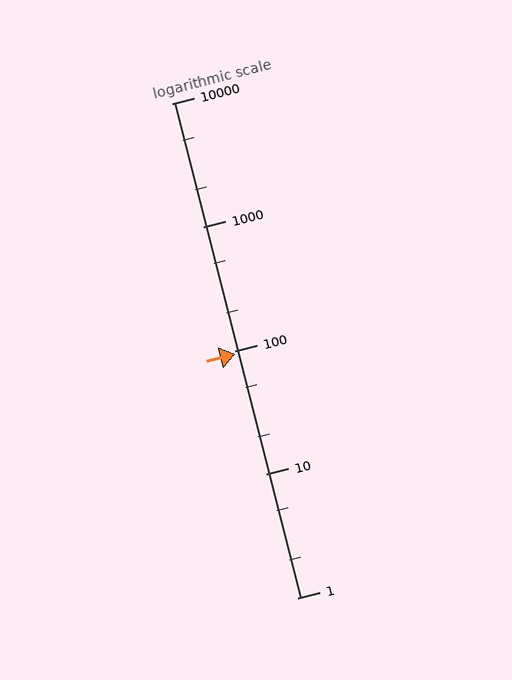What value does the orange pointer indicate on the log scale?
The pointer indicates approximately 94.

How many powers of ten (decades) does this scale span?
The scale spans 4 decades, from 1 to 10000.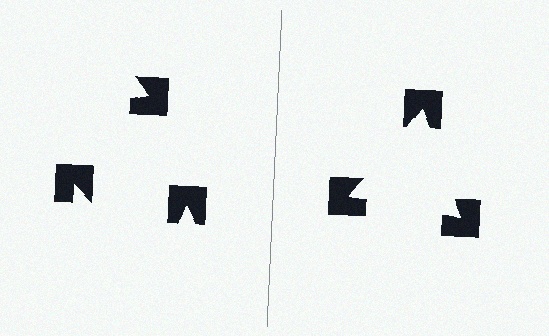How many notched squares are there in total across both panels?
6 — 3 on each side.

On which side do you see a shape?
An illusory triangle appears on the right side. On the left side the wedge cuts are rotated, so no coherent shape forms.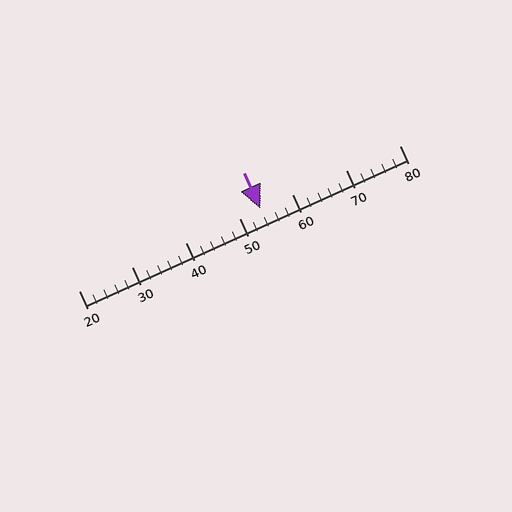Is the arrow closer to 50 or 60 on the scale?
The arrow is closer to 50.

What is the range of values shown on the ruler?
The ruler shows values from 20 to 80.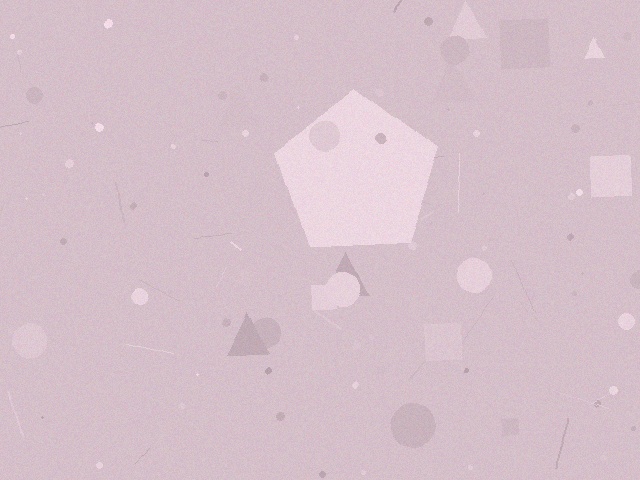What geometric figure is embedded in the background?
A pentagon is embedded in the background.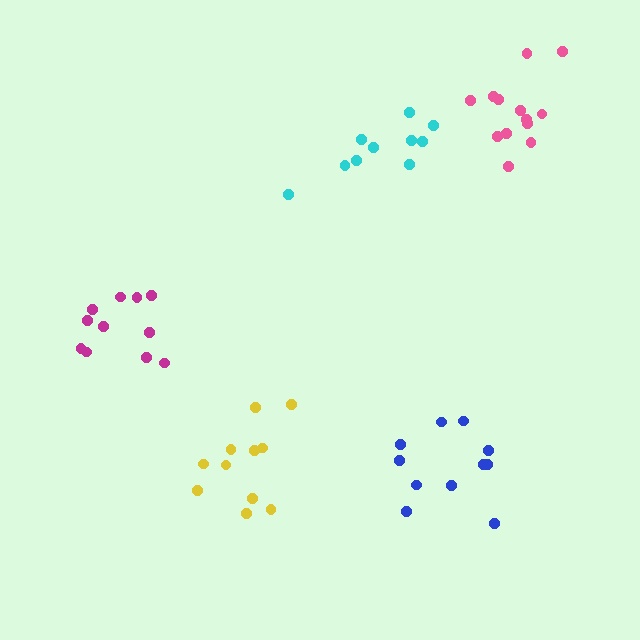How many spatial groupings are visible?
There are 5 spatial groupings.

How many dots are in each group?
Group 1: 10 dots, Group 2: 11 dots, Group 3: 11 dots, Group 4: 13 dots, Group 5: 11 dots (56 total).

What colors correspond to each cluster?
The clusters are colored: cyan, magenta, blue, pink, yellow.